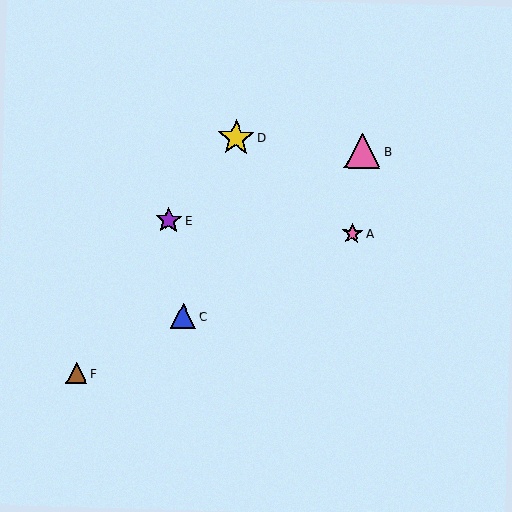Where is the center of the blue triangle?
The center of the blue triangle is at (183, 316).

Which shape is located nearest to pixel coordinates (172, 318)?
The blue triangle (labeled C) at (183, 316) is nearest to that location.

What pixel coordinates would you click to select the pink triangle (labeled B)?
Click at (363, 151) to select the pink triangle B.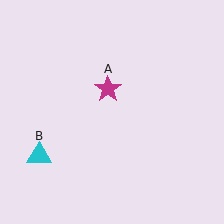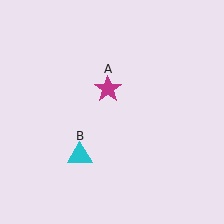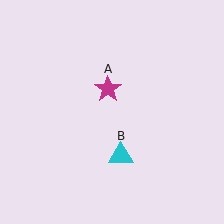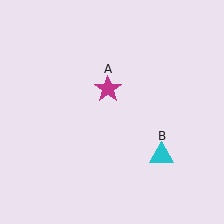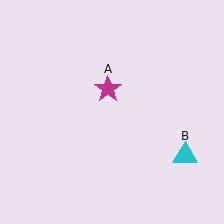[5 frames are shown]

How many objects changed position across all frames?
1 object changed position: cyan triangle (object B).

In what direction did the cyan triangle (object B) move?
The cyan triangle (object B) moved right.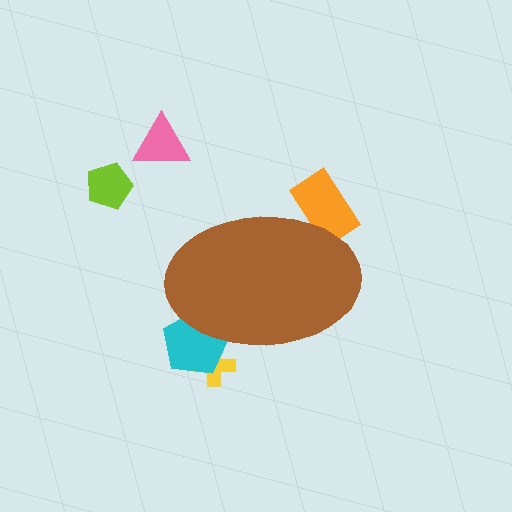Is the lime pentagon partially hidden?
No, the lime pentagon is fully visible.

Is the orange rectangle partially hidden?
Yes, the orange rectangle is partially hidden behind the brown ellipse.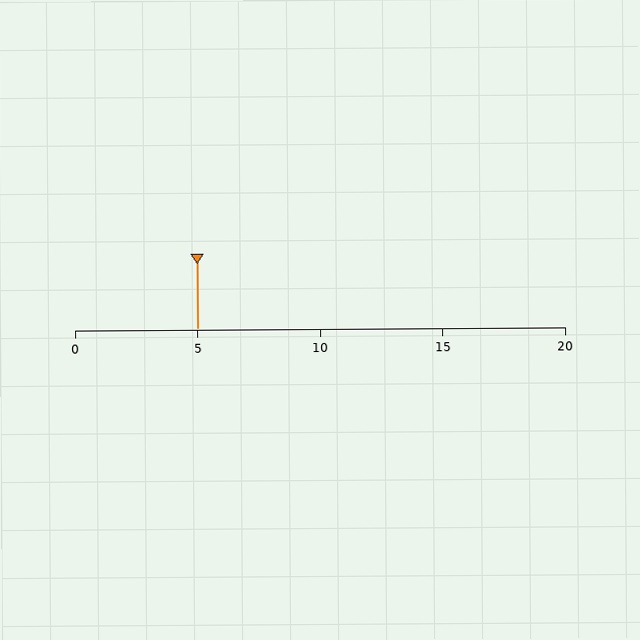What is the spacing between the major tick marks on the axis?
The major ticks are spaced 5 apart.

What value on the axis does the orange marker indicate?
The marker indicates approximately 5.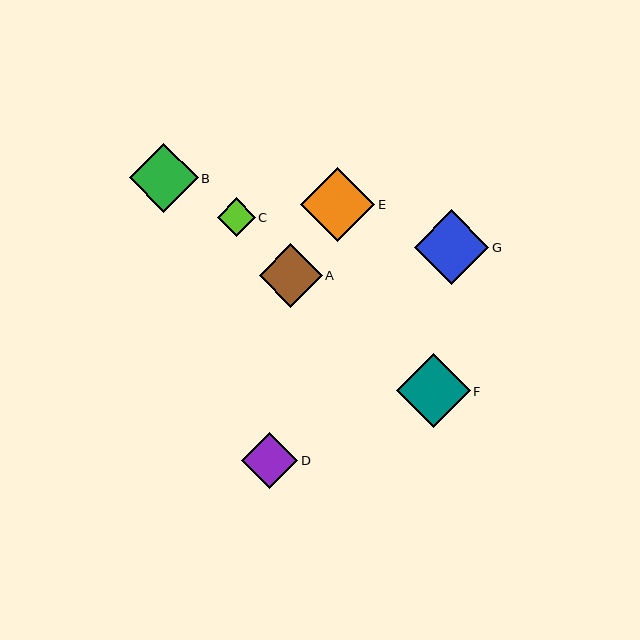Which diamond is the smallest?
Diamond C is the smallest with a size of approximately 38 pixels.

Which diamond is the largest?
Diamond G is the largest with a size of approximately 74 pixels.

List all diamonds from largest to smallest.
From largest to smallest: G, E, F, B, A, D, C.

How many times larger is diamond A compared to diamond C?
Diamond A is approximately 1.7 times the size of diamond C.